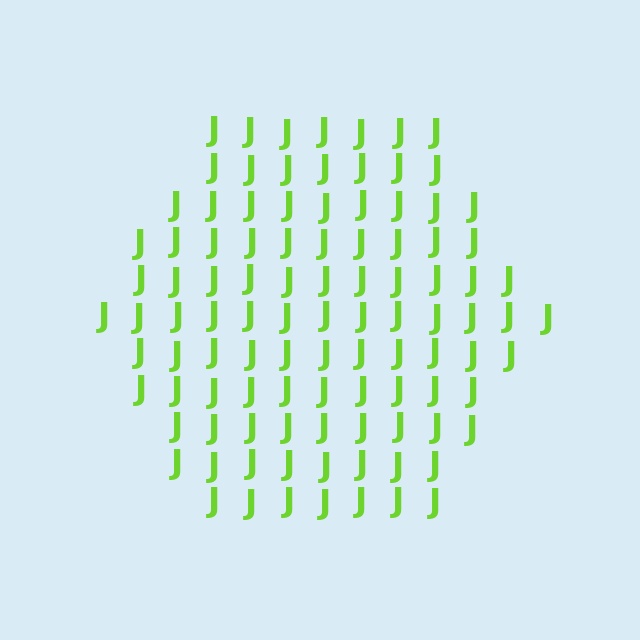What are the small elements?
The small elements are letter J's.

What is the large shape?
The large shape is a hexagon.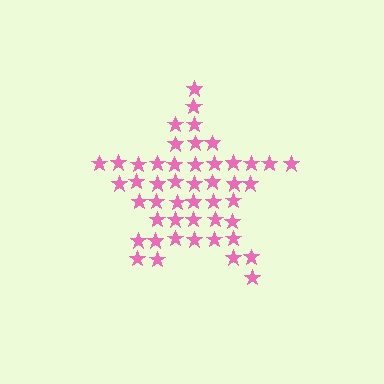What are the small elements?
The small elements are stars.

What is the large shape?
The large shape is a star.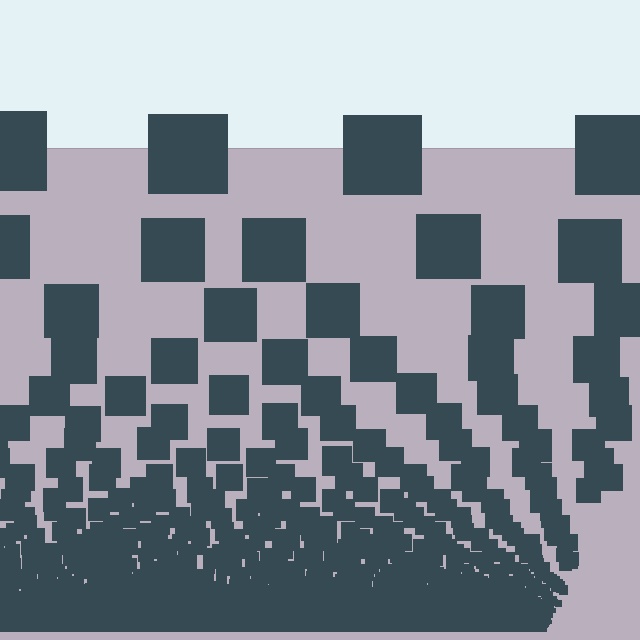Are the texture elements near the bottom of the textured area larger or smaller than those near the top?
Smaller. The gradient is inverted — elements near the bottom are smaller and denser.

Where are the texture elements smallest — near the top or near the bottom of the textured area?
Near the bottom.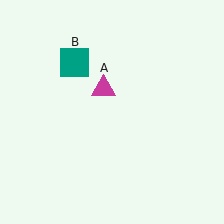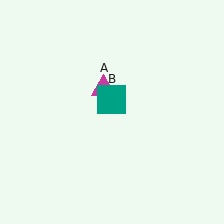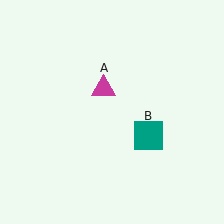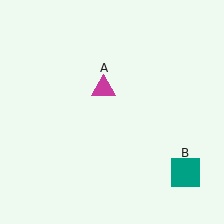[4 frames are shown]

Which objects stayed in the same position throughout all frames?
Magenta triangle (object A) remained stationary.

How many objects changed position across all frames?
1 object changed position: teal square (object B).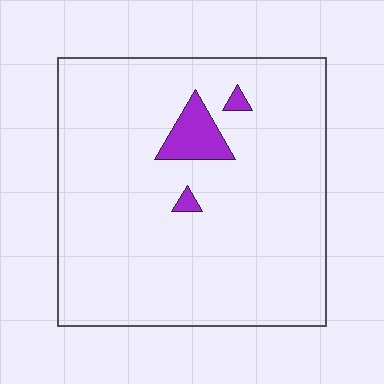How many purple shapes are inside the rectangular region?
3.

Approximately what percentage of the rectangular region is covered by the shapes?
Approximately 5%.